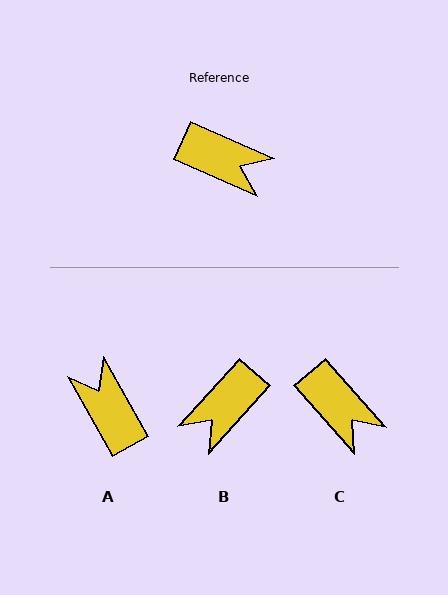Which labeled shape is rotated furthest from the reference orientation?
A, about 144 degrees away.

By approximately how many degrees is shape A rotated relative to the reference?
Approximately 144 degrees counter-clockwise.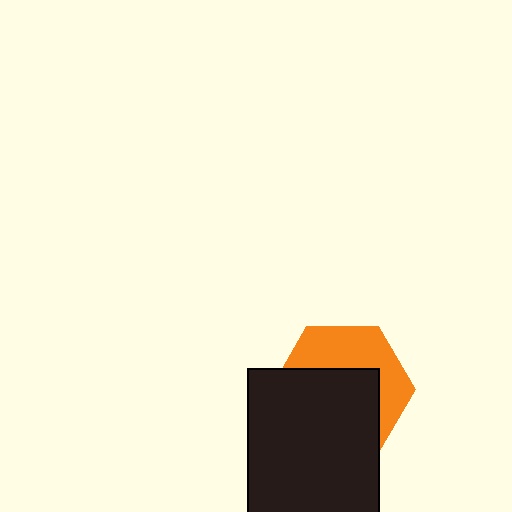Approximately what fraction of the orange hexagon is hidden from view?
Roughly 58% of the orange hexagon is hidden behind the black rectangle.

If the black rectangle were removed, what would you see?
You would see the complete orange hexagon.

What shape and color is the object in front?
The object in front is a black rectangle.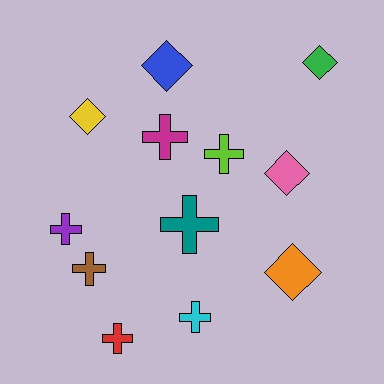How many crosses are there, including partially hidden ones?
There are 7 crosses.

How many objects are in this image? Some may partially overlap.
There are 12 objects.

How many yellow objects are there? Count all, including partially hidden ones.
There is 1 yellow object.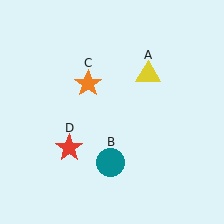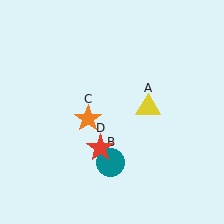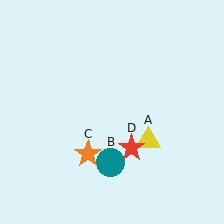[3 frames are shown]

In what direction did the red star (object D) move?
The red star (object D) moved right.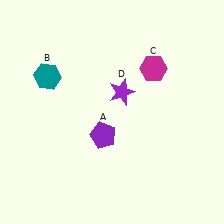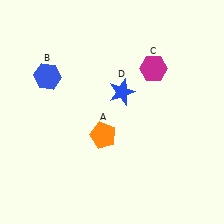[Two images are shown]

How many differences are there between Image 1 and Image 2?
There are 3 differences between the two images.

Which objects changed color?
A changed from purple to orange. B changed from teal to blue. D changed from purple to blue.